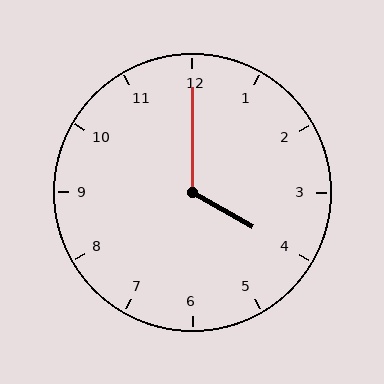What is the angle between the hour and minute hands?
Approximately 120 degrees.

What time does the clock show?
4:00.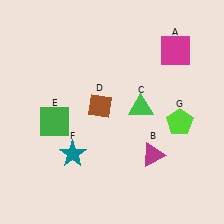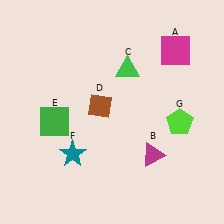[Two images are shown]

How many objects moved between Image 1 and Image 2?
1 object moved between the two images.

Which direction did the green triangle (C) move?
The green triangle (C) moved up.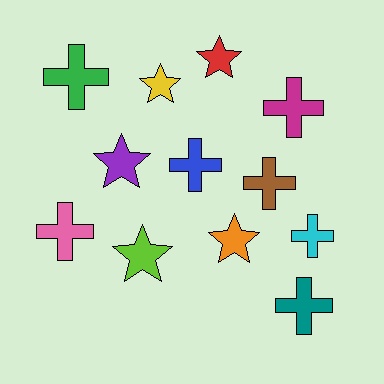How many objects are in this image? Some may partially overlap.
There are 12 objects.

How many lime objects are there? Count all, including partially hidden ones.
There is 1 lime object.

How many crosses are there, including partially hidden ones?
There are 7 crosses.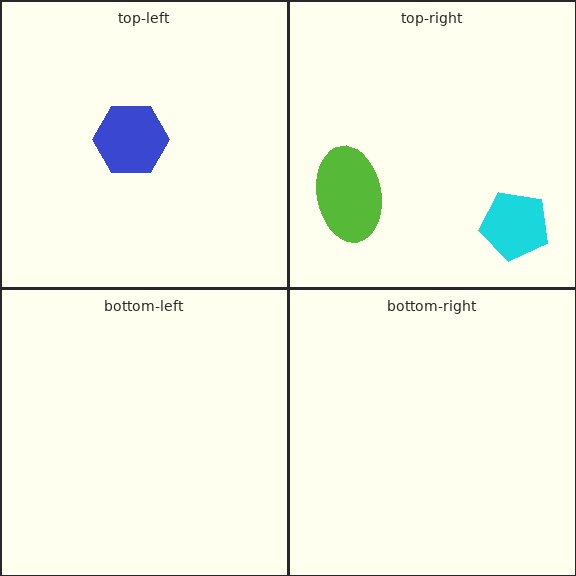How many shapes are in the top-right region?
2.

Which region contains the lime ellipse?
The top-right region.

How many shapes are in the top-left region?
1.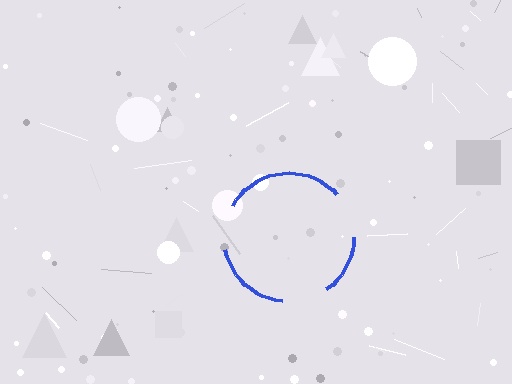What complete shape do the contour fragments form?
The contour fragments form a circle.